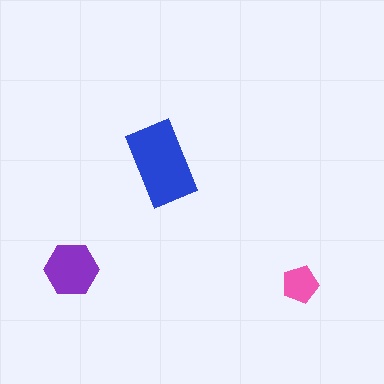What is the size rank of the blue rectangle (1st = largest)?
1st.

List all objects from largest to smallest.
The blue rectangle, the purple hexagon, the pink pentagon.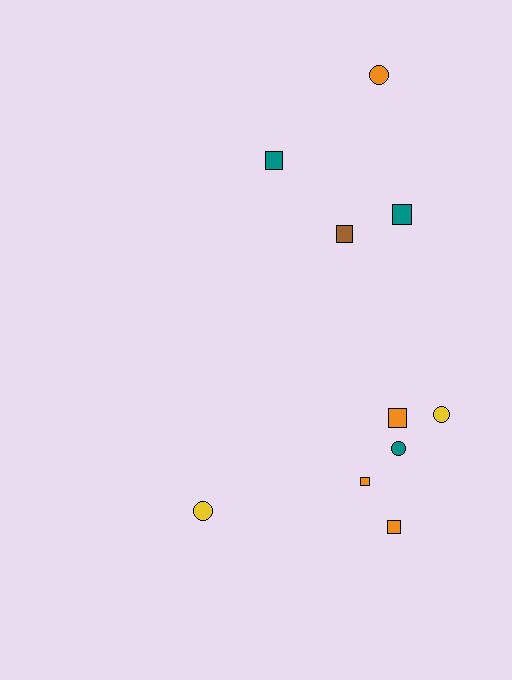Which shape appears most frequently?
Square, with 6 objects.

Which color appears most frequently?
Orange, with 4 objects.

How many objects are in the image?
There are 10 objects.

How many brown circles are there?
There are no brown circles.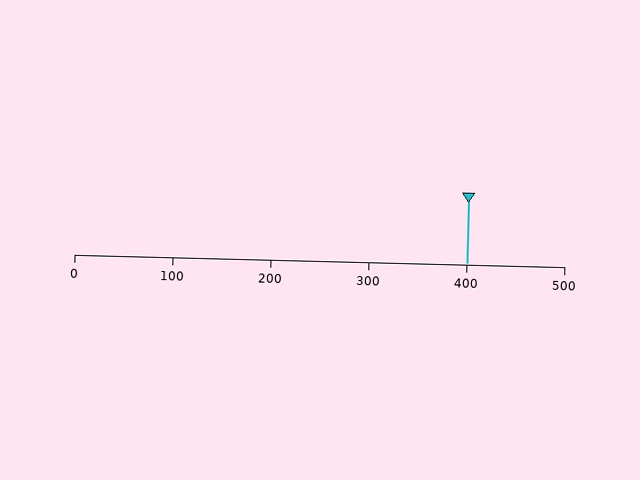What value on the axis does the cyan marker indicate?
The marker indicates approximately 400.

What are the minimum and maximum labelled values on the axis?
The axis runs from 0 to 500.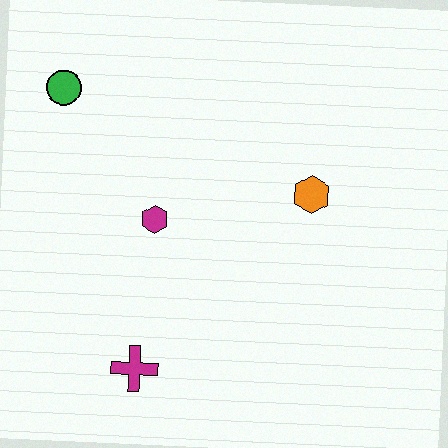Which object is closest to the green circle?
The magenta hexagon is closest to the green circle.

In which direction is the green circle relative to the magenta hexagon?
The green circle is above the magenta hexagon.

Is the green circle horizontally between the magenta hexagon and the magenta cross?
No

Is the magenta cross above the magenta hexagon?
No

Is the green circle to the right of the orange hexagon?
No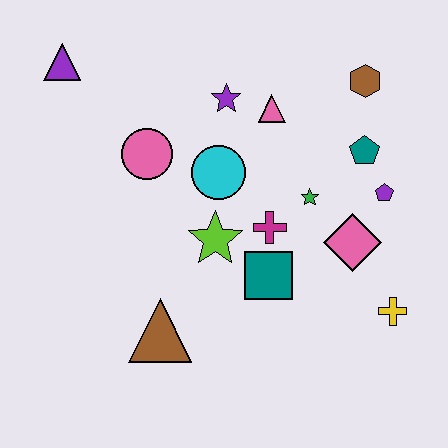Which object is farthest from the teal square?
The purple triangle is farthest from the teal square.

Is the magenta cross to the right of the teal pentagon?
No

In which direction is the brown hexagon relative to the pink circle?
The brown hexagon is to the right of the pink circle.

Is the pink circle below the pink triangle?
Yes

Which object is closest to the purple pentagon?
The teal pentagon is closest to the purple pentagon.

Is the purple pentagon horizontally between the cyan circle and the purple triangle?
No